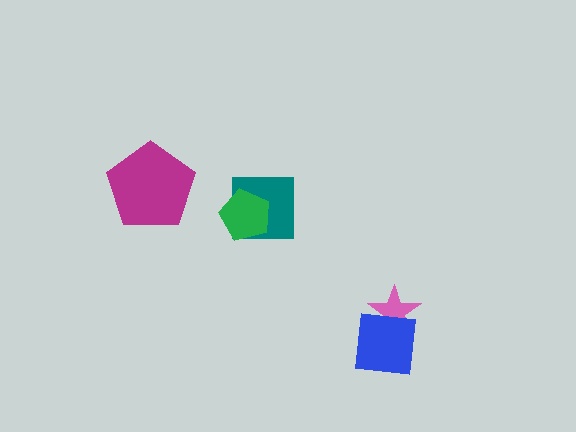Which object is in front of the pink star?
The blue square is in front of the pink star.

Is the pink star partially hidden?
Yes, it is partially covered by another shape.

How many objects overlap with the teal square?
1 object overlaps with the teal square.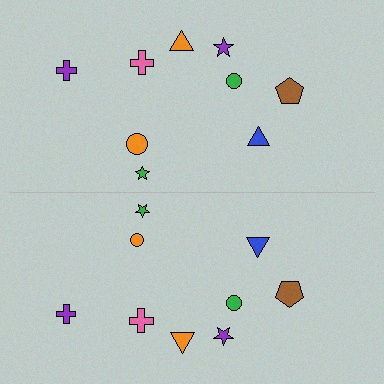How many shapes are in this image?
There are 18 shapes in this image.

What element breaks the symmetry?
The orange circle on the bottom side has a different size than its mirror counterpart.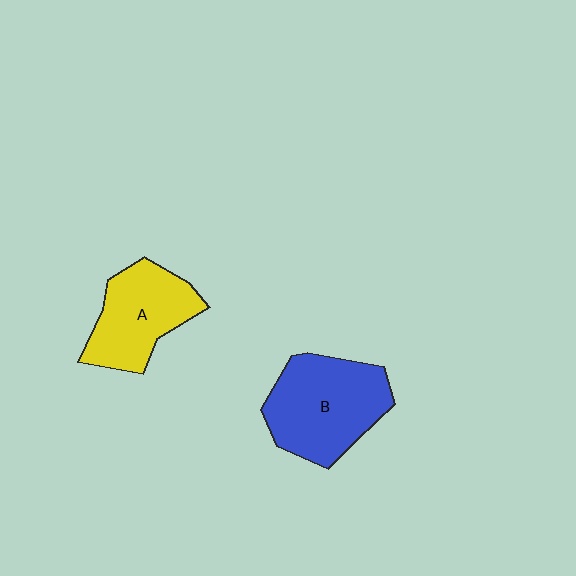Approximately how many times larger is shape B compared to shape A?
Approximately 1.3 times.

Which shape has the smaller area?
Shape A (yellow).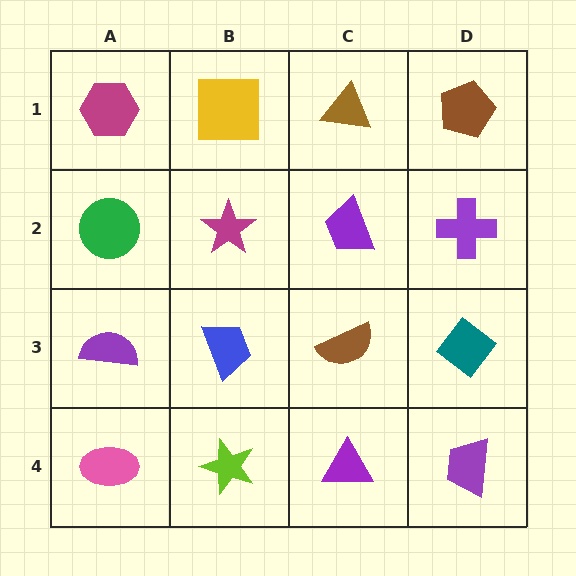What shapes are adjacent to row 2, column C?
A brown triangle (row 1, column C), a brown semicircle (row 3, column C), a magenta star (row 2, column B), a purple cross (row 2, column D).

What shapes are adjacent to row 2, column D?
A brown pentagon (row 1, column D), a teal diamond (row 3, column D), a purple trapezoid (row 2, column C).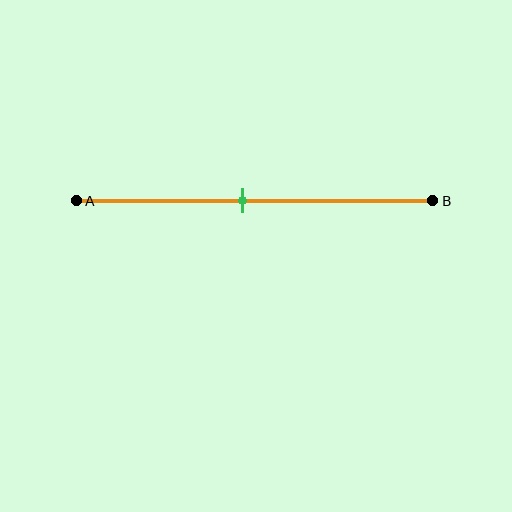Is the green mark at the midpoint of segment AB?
No, the mark is at about 45% from A, not at the 50% midpoint.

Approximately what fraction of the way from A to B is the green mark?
The green mark is approximately 45% of the way from A to B.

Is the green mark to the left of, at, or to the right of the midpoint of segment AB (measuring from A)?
The green mark is to the left of the midpoint of segment AB.